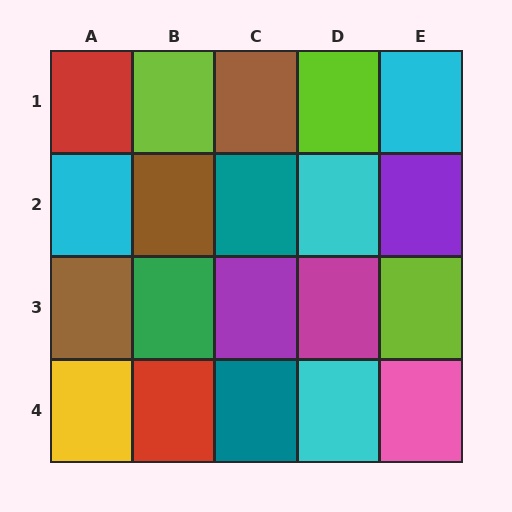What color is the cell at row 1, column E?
Cyan.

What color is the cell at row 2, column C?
Teal.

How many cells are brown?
3 cells are brown.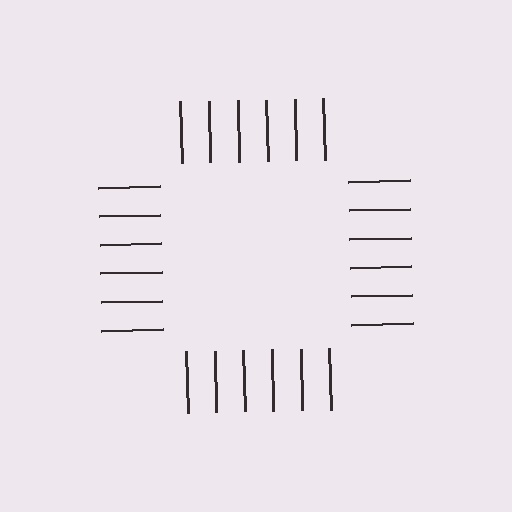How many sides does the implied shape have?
4 sides — the line-ends trace a square.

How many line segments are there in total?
24 — 6 along each of the 4 edges.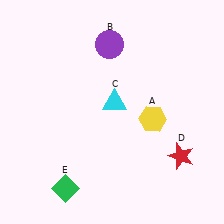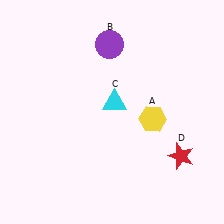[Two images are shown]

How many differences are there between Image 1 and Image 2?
There is 1 difference between the two images.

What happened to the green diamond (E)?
The green diamond (E) was removed in Image 2. It was in the bottom-left area of Image 1.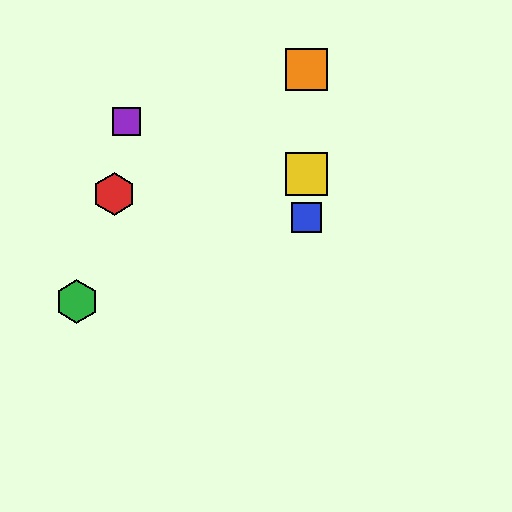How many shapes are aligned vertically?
3 shapes (the blue square, the yellow square, the orange square) are aligned vertically.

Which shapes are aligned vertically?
The blue square, the yellow square, the orange square are aligned vertically.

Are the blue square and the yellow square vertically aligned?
Yes, both are at x≈307.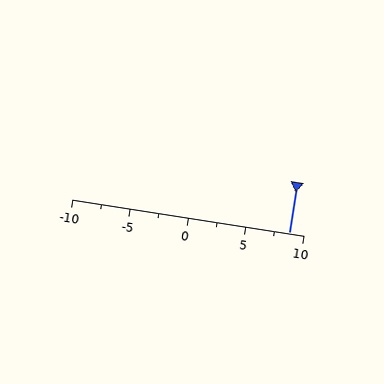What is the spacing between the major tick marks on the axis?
The major ticks are spaced 5 apart.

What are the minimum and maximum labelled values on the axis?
The axis runs from -10 to 10.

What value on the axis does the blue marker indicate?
The marker indicates approximately 8.8.